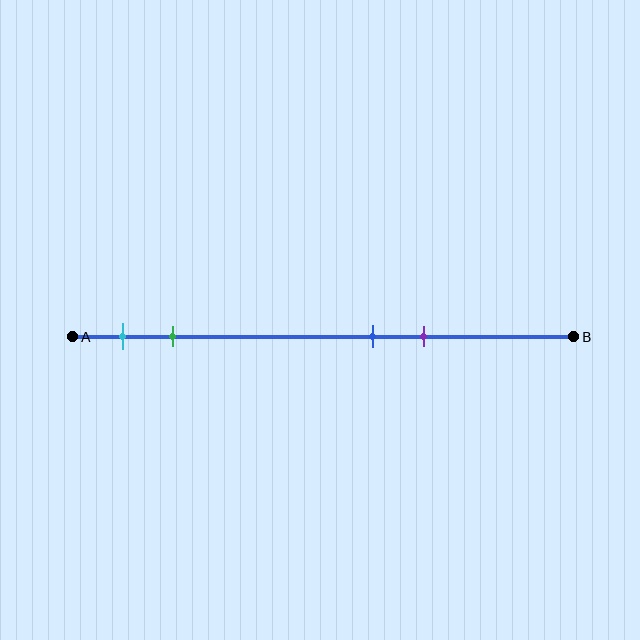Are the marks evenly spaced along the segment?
No, the marks are not evenly spaced.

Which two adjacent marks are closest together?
The blue and purple marks are the closest adjacent pair.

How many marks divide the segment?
There are 4 marks dividing the segment.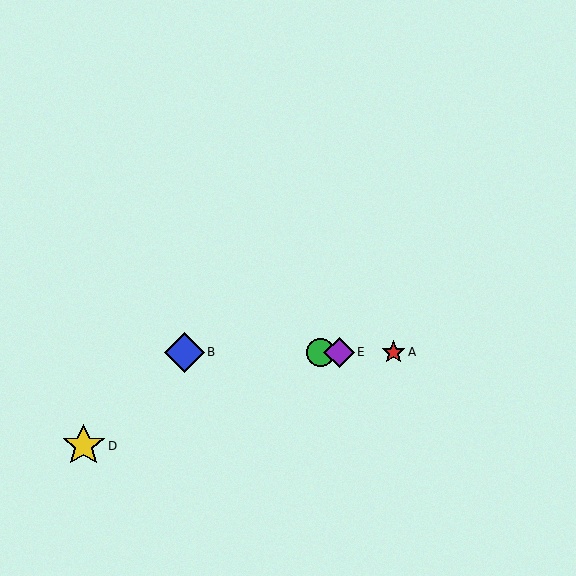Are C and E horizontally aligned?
Yes, both are at y≈352.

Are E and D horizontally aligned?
No, E is at y≈352 and D is at y≈446.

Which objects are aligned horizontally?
Objects A, B, C, E are aligned horizontally.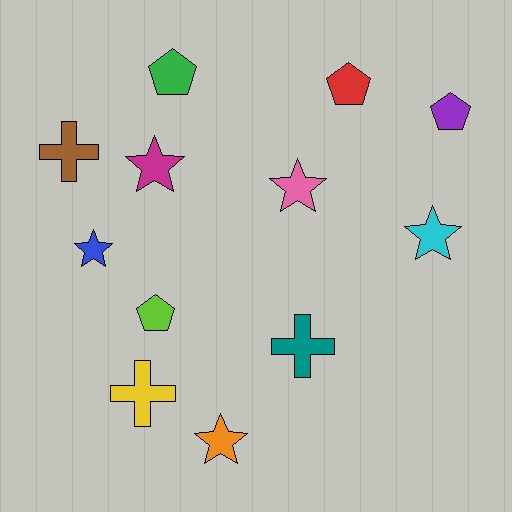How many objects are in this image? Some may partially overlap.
There are 12 objects.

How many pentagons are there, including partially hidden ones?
There are 4 pentagons.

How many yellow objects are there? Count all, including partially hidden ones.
There is 1 yellow object.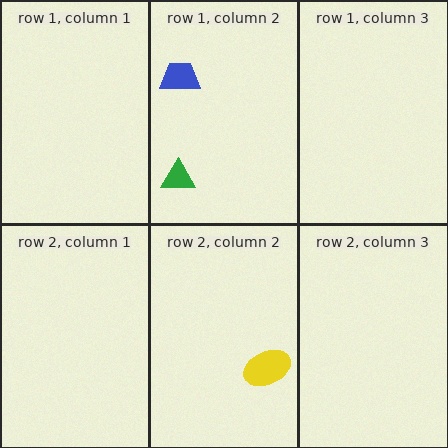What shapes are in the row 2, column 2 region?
The yellow ellipse.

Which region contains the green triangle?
The row 1, column 2 region.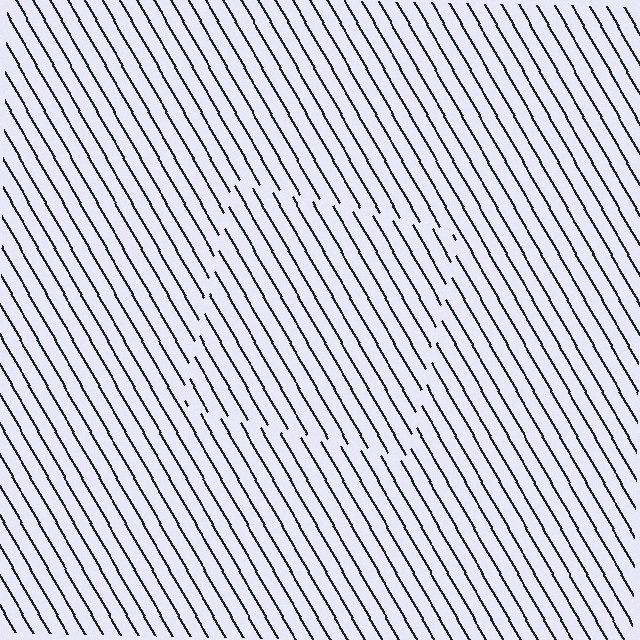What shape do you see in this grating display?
An illusory square. The interior of the shape contains the same grating, shifted by half a period — the contour is defined by the phase discontinuity where line-ends from the inner and outer gratings abut.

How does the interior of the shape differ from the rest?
The interior of the shape contains the same grating, shifted by half a period — the contour is defined by the phase discontinuity where line-ends from the inner and outer gratings abut.